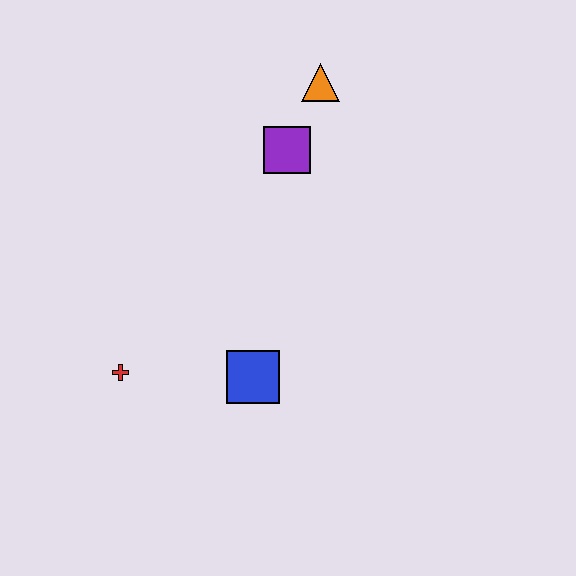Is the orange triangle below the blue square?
No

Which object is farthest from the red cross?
The orange triangle is farthest from the red cross.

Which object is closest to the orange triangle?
The purple square is closest to the orange triangle.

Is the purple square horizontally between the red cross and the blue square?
No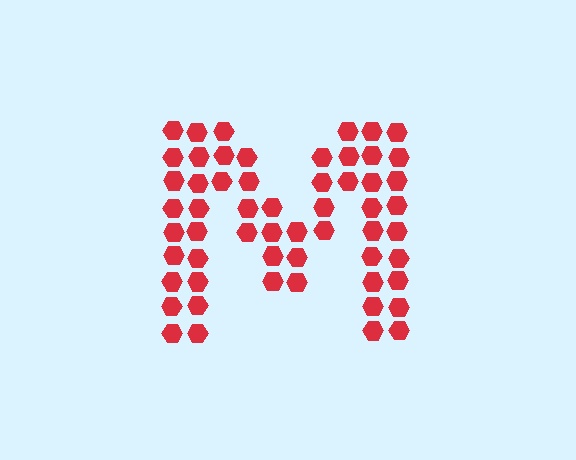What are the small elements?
The small elements are hexagons.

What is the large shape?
The large shape is the letter M.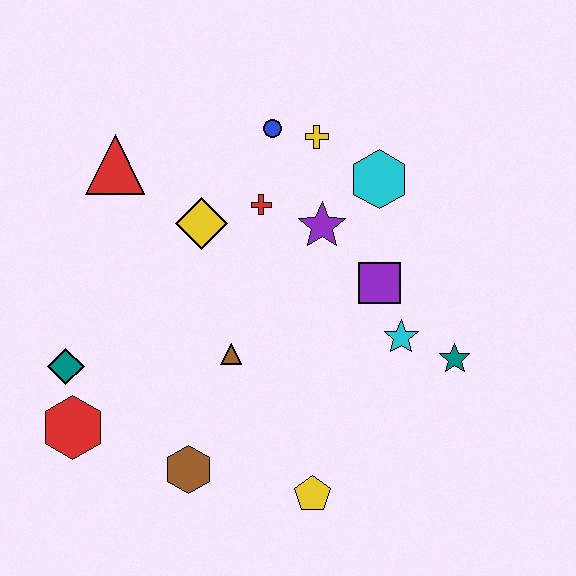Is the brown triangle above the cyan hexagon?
No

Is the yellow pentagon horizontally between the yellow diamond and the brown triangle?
No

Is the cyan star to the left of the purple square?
No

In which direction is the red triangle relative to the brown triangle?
The red triangle is above the brown triangle.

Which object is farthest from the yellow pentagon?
The red triangle is farthest from the yellow pentagon.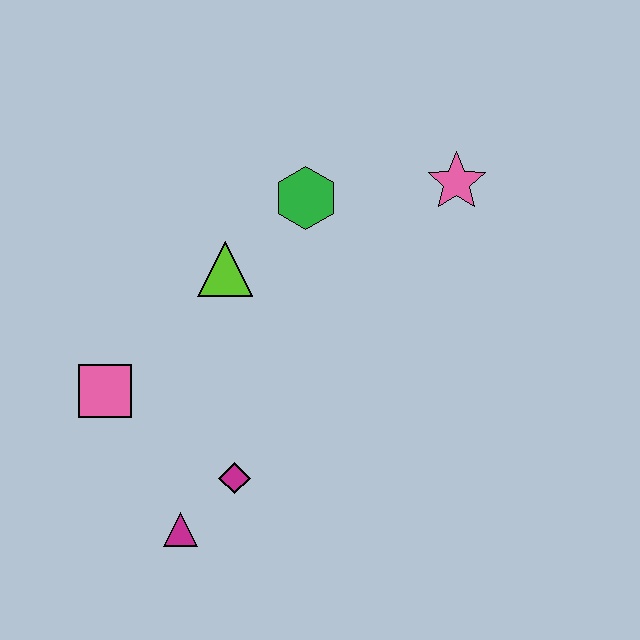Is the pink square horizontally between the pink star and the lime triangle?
No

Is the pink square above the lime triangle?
No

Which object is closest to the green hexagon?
The lime triangle is closest to the green hexagon.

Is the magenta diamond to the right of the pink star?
No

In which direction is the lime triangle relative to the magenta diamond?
The lime triangle is above the magenta diamond.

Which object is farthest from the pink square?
The pink star is farthest from the pink square.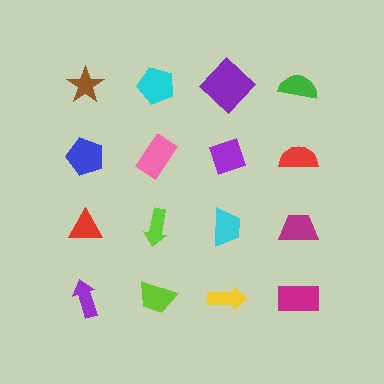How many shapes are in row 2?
4 shapes.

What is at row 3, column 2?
A lime arrow.